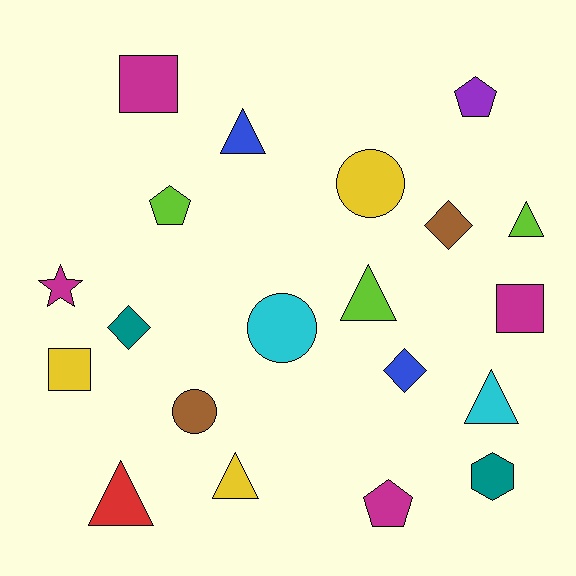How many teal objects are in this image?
There are 2 teal objects.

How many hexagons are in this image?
There is 1 hexagon.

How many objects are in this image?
There are 20 objects.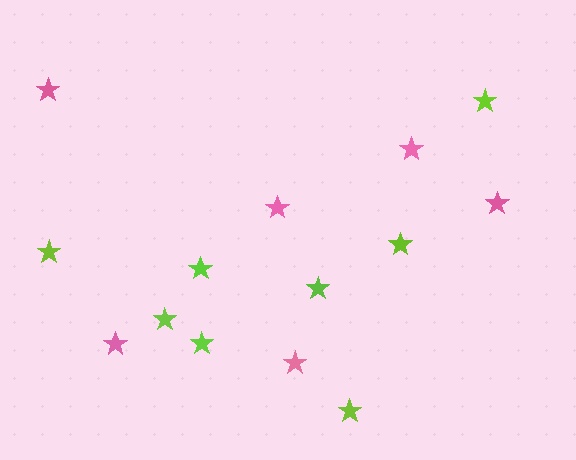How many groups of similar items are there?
There are 2 groups: one group of pink stars (6) and one group of lime stars (8).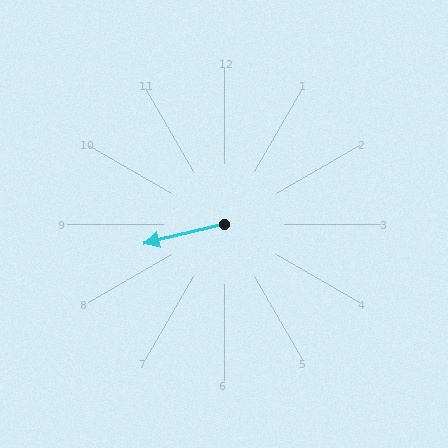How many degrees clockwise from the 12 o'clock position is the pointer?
Approximately 256 degrees.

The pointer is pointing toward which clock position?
Roughly 9 o'clock.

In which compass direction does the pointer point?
West.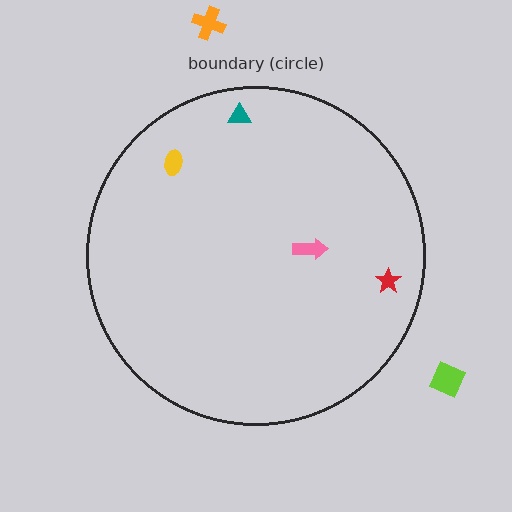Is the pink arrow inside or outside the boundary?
Inside.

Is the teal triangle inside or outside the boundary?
Inside.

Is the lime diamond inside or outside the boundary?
Outside.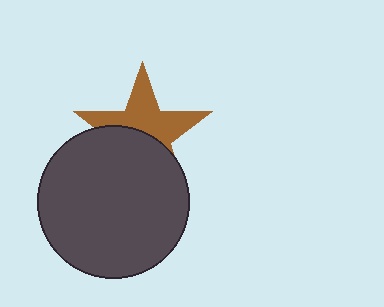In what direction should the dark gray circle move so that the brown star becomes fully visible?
The dark gray circle should move down. That is the shortest direction to clear the overlap and leave the brown star fully visible.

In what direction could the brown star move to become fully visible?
The brown star could move up. That would shift it out from behind the dark gray circle entirely.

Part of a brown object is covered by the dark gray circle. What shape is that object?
It is a star.